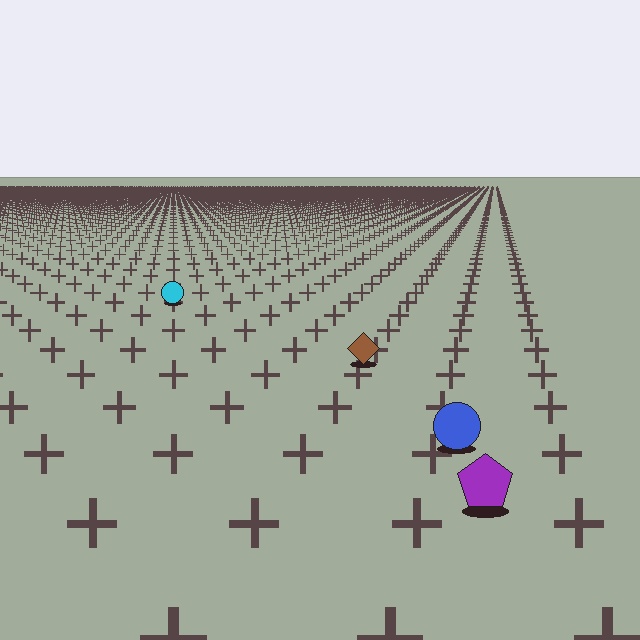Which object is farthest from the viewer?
The cyan circle is farthest from the viewer. It appears smaller and the ground texture around it is denser.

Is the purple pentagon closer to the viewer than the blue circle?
Yes. The purple pentagon is closer — you can tell from the texture gradient: the ground texture is coarser near it.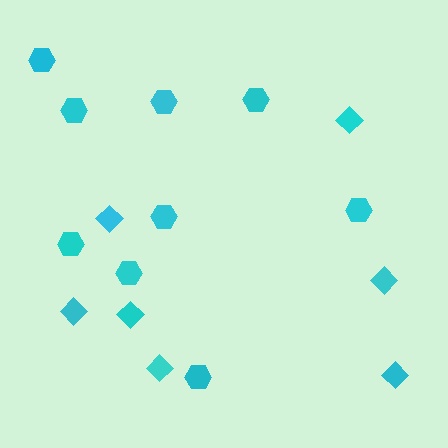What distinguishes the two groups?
There are 2 groups: one group of hexagons (9) and one group of diamonds (7).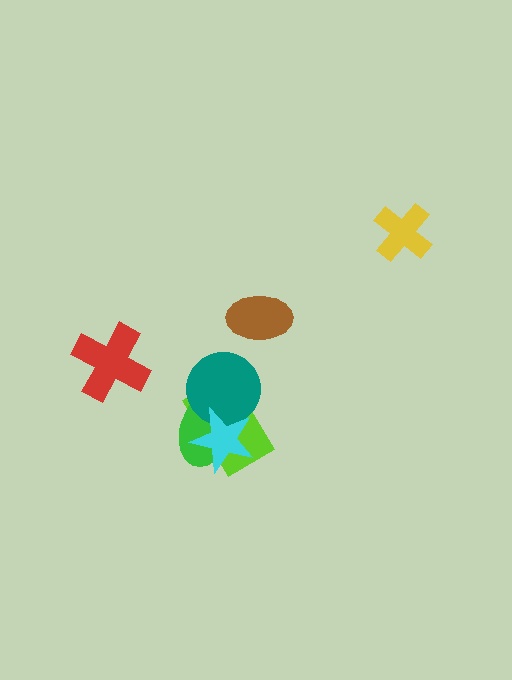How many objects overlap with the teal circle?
3 objects overlap with the teal circle.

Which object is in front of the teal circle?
The cyan star is in front of the teal circle.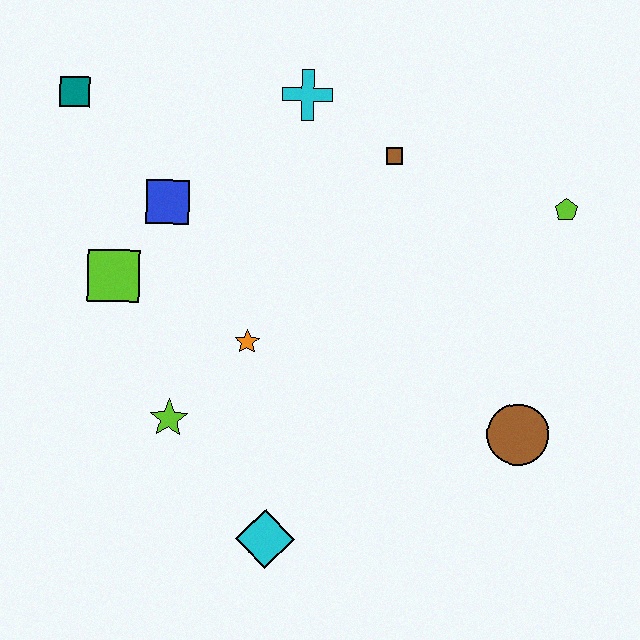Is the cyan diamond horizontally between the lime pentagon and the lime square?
Yes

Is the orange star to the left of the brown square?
Yes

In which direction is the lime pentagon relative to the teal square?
The lime pentagon is to the right of the teal square.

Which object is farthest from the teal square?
The brown circle is farthest from the teal square.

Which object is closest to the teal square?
The blue square is closest to the teal square.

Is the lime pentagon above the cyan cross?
No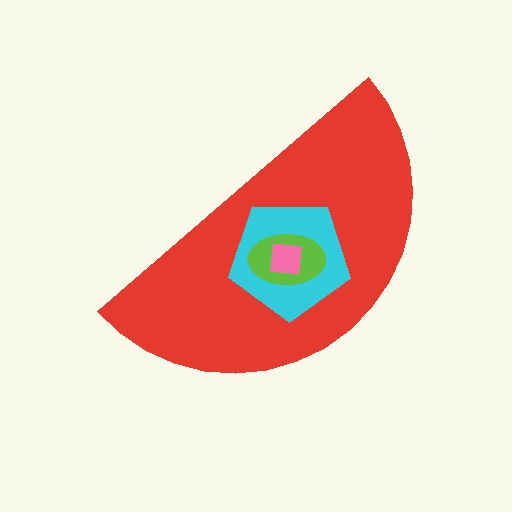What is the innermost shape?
The pink square.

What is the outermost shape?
The red semicircle.